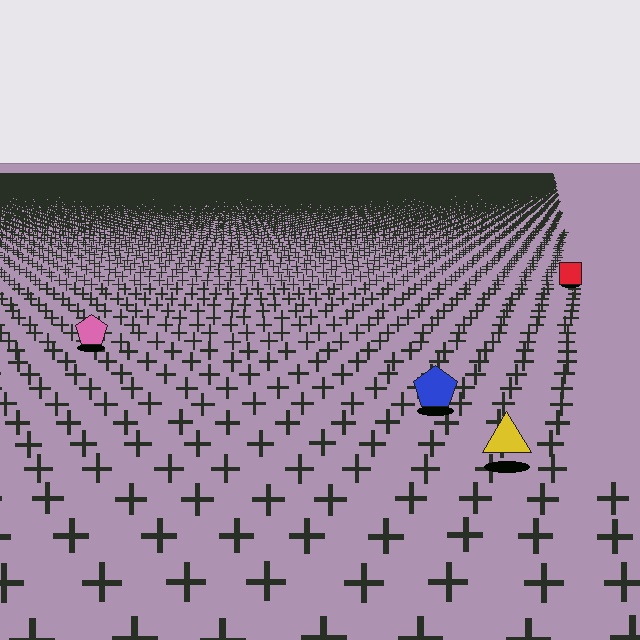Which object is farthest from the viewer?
The red square is farthest from the viewer. It appears smaller and the ground texture around it is denser.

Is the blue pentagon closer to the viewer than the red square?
Yes. The blue pentagon is closer — you can tell from the texture gradient: the ground texture is coarser near it.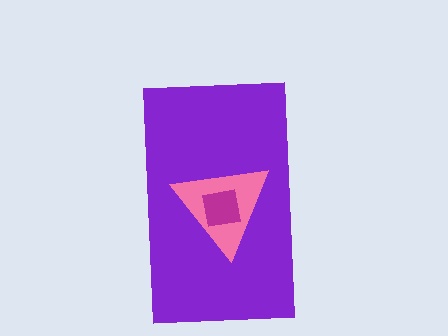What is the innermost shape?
The magenta square.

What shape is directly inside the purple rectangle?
The pink triangle.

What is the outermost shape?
The purple rectangle.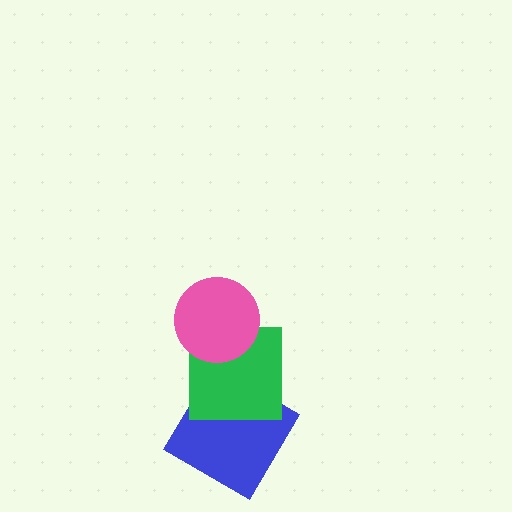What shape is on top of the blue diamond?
The green square is on top of the blue diamond.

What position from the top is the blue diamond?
The blue diamond is 3rd from the top.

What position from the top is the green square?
The green square is 2nd from the top.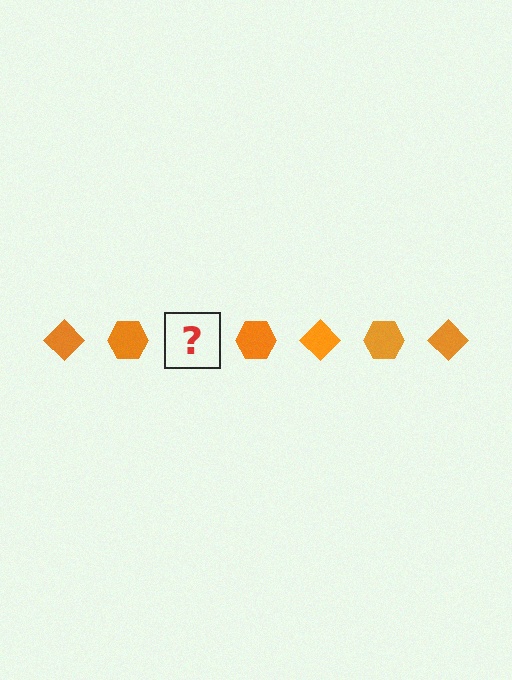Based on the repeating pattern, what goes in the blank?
The blank should be an orange diamond.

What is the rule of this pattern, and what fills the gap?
The rule is that the pattern cycles through diamond, hexagon shapes in orange. The gap should be filled with an orange diamond.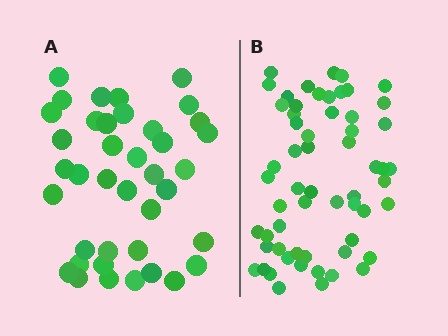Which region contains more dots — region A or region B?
Region B (the right region) has more dots.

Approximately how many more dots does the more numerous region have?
Region B has approximately 20 more dots than region A.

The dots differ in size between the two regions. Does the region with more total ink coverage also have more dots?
No. Region A has more total ink coverage because its dots are larger, but region B actually contains more individual dots. Total area can be misleading — the number of items is what matters here.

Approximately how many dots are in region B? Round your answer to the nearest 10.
About 60 dots. (The exact count is 59, which rounds to 60.)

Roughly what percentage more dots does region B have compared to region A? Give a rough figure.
About 50% more.